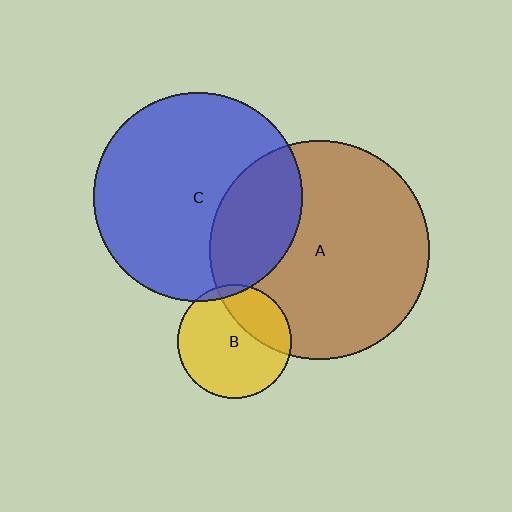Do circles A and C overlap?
Yes.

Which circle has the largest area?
Circle A (brown).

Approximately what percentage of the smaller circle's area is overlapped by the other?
Approximately 30%.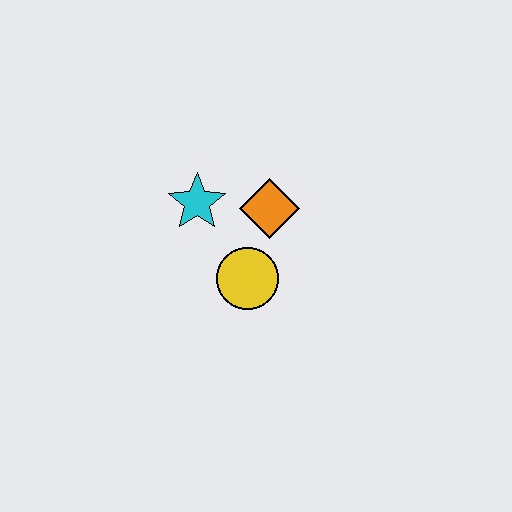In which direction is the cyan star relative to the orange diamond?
The cyan star is to the left of the orange diamond.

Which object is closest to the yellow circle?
The orange diamond is closest to the yellow circle.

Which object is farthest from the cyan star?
The yellow circle is farthest from the cyan star.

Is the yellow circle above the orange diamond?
No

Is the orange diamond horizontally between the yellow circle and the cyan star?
No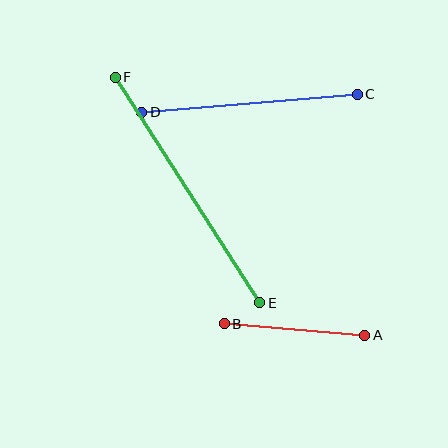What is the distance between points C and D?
The distance is approximately 217 pixels.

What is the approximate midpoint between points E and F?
The midpoint is at approximately (188, 190) pixels.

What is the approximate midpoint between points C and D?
The midpoint is at approximately (249, 103) pixels.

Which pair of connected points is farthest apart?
Points E and F are farthest apart.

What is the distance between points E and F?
The distance is approximately 268 pixels.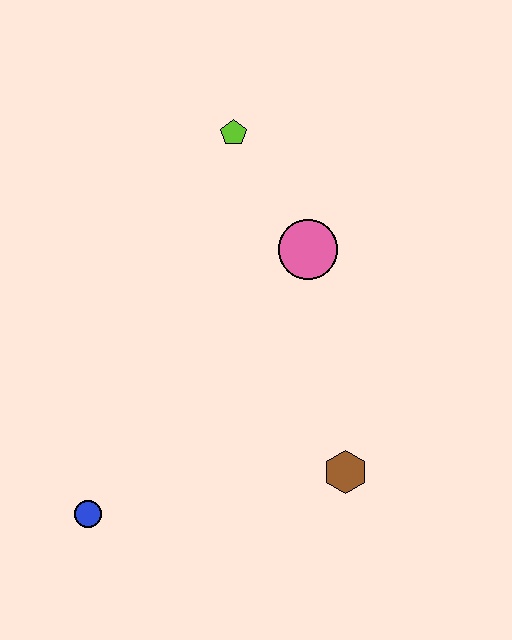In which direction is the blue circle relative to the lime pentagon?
The blue circle is below the lime pentagon.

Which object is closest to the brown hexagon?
The pink circle is closest to the brown hexagon.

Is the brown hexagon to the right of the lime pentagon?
Yes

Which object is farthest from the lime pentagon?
The blue circle is farthest from the lime pentagon.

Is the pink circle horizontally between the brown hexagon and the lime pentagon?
Yes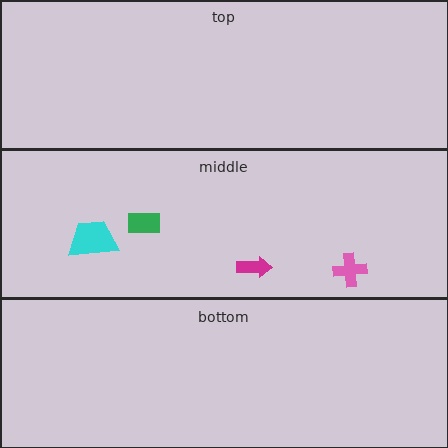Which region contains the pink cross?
The middle region.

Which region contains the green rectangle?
The middle region.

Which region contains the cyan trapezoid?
The middle region.